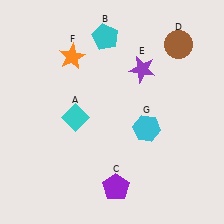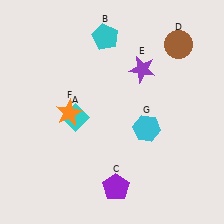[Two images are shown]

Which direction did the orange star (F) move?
The orange star (F) moved down.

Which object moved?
The orange star (F) moved down.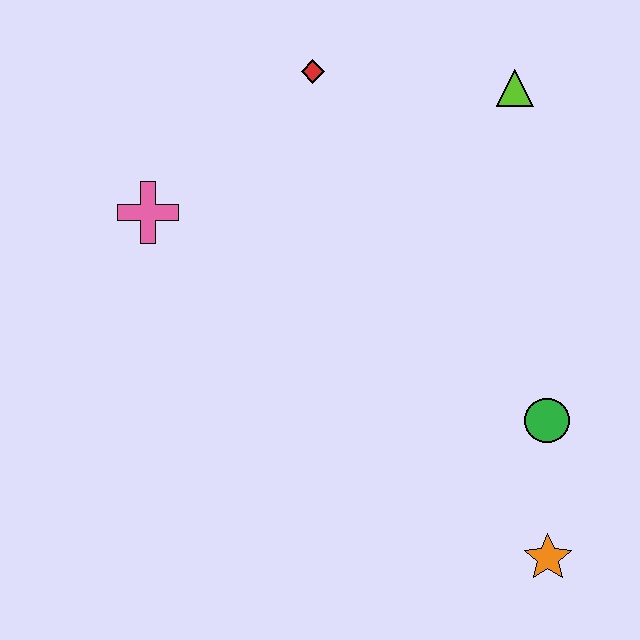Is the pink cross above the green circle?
Yes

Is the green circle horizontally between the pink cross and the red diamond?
No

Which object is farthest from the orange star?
The red diamond is farthest from the orange star.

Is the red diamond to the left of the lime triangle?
Yes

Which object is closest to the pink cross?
The red diamond is closest to the pink cross.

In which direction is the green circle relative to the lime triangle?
The green circle is below the lime triangle.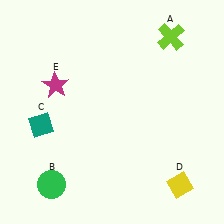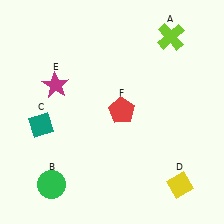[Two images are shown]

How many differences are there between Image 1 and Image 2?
There is 1 difference between the two images.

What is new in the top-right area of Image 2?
A red pentagon (F) was added in the top-right area of Image 2.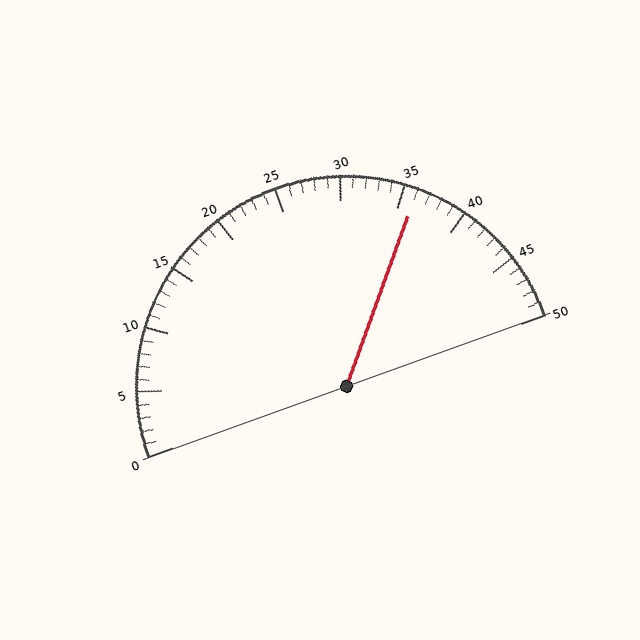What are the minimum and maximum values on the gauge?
The gauge ranges from 0 to 50.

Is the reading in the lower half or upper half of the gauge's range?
The reading is in the upper half of the range (0 to 50).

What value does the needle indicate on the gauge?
The needle indicates approximately 36.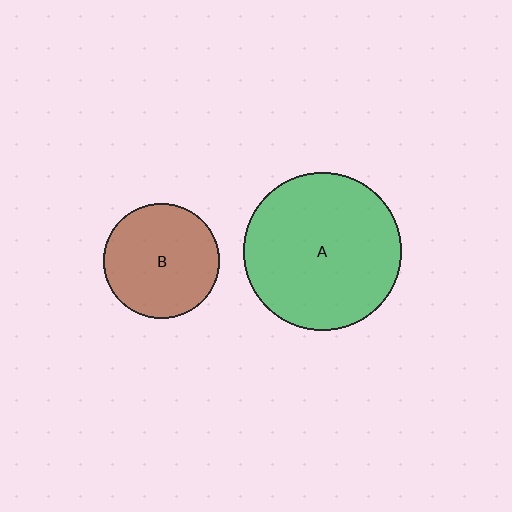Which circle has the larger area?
Circle A (green).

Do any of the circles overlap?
No, none of the circles overlap.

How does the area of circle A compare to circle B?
Approximately 1.9 times.